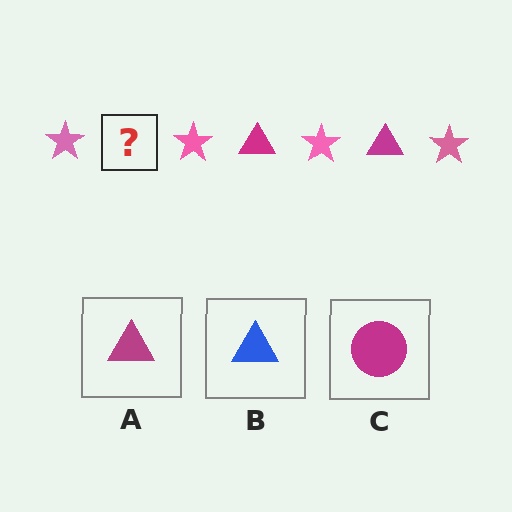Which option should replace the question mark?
Option A.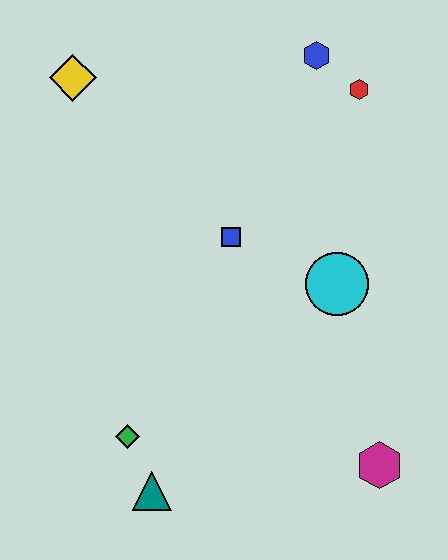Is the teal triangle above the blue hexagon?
No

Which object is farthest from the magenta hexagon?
The yellow diamond is farthest from the magenta hexagon.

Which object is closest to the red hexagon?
The blue hexagon is closest to the red hexagon.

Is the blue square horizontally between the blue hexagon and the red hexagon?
No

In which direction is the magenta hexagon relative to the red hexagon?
The magenta hexagon is below the red hexagon.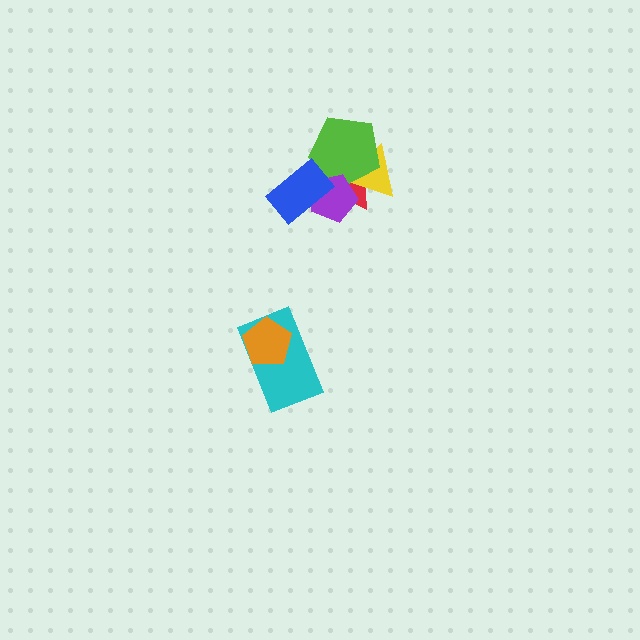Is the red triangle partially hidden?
Yes, it is partially covered by another shape.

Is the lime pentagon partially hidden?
Yes, it is partially covered by another shape.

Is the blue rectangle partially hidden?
No, no other shape covers it.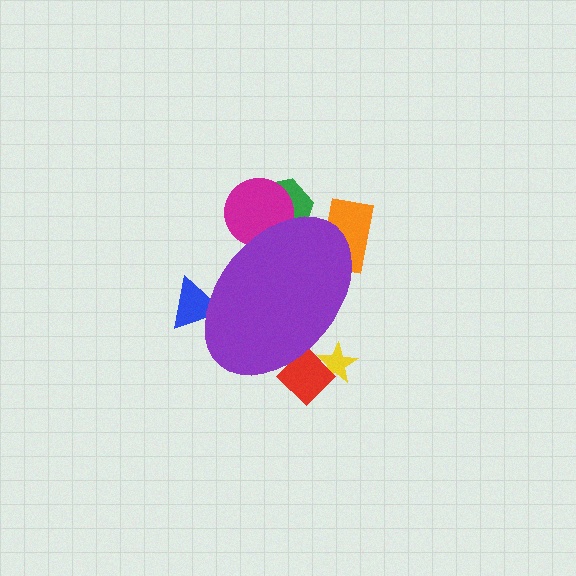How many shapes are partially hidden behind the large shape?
6 shapes are partially hidden.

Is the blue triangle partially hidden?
Yes, the blue triangle is partially hidden behind the purple ellipse.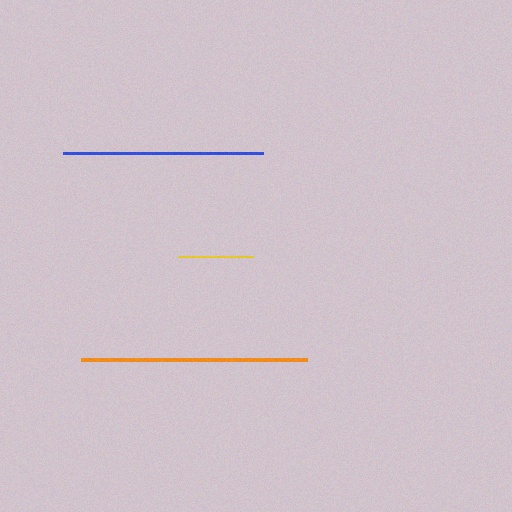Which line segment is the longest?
The orange line is the longest at approximately 227 pixels.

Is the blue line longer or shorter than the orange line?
The orange line is longer than the blue line.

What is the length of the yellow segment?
The yellow segment is approximately 75 pixels long.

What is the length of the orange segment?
The orange segment is approximately 227 pixels long.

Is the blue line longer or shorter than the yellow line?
The blue line is longer than the yellow line.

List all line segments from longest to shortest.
From longest to shortest: orange, blue, yellow.